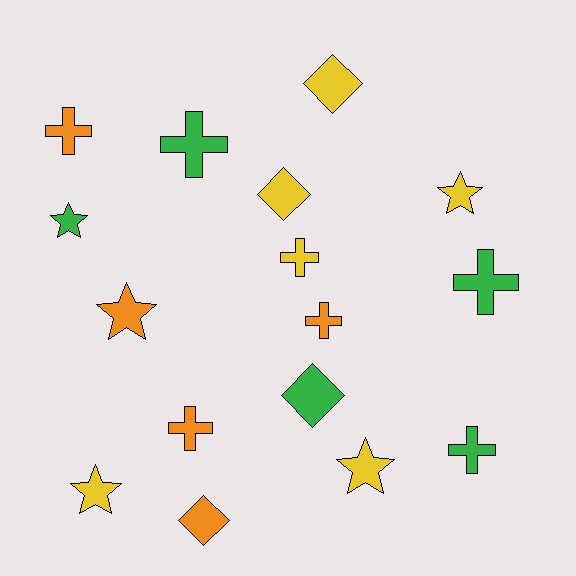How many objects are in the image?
There are 16 objects.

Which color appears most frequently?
Yellow, with 6 objects.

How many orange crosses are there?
There are 3 orange crosses.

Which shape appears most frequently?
Cross, with 7 objects.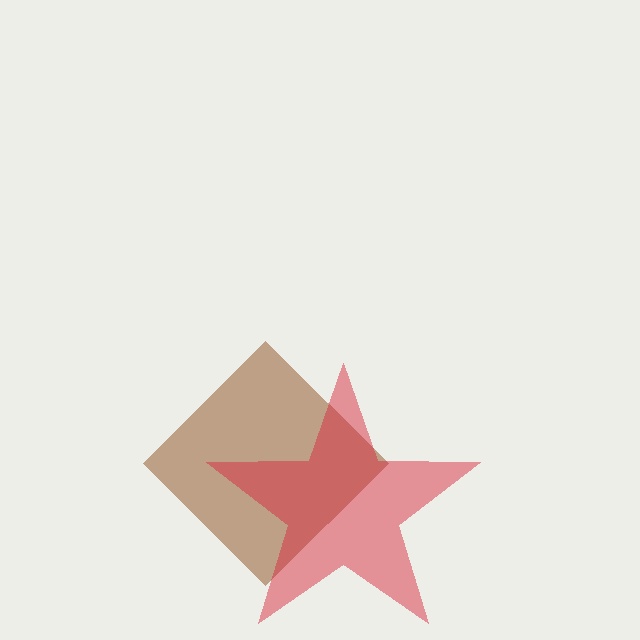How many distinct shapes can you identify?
There are 2 distinct shapes: a brown diamond, a red star.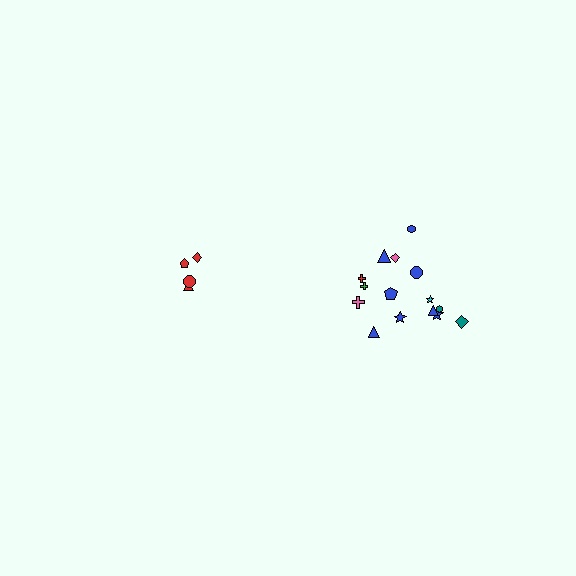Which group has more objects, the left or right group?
The right group.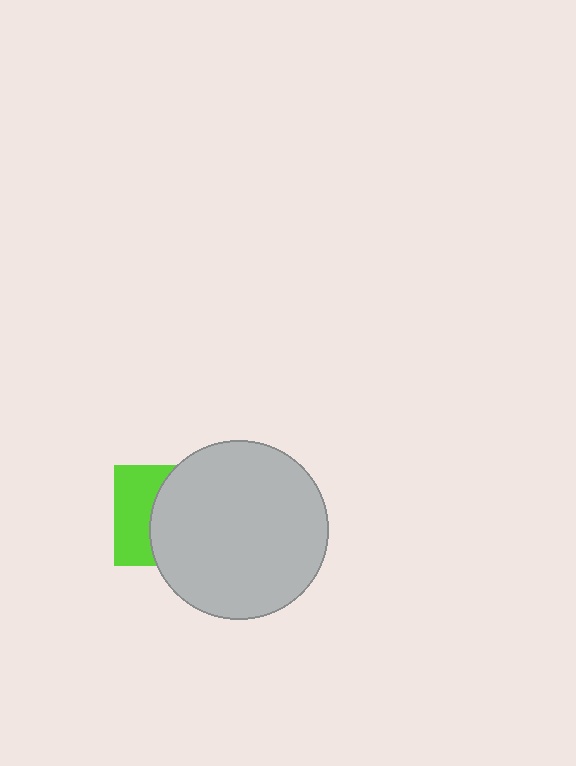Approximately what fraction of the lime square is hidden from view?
Roughly 59% of the lime square is hidden behind the light gray circle.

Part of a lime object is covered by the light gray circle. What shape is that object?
It is a square.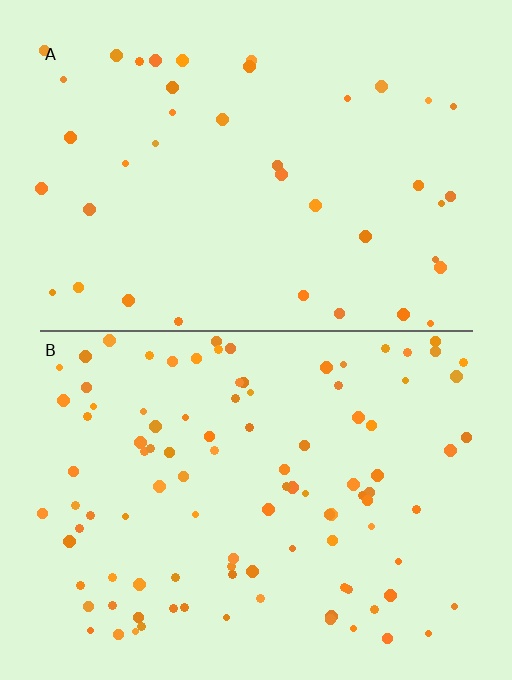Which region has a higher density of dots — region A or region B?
B (the bottom).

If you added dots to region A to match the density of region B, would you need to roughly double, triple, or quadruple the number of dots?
Approximately double.